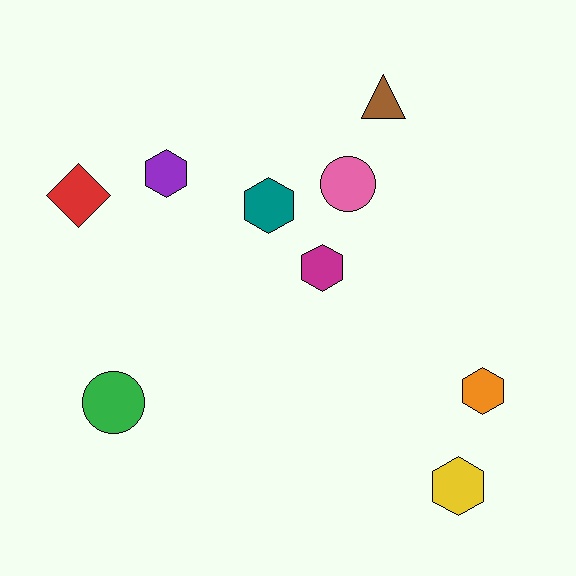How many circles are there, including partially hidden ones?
There are 2 circles.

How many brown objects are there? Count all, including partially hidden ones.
There is 1 brown object.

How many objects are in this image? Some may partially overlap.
There are 9 objects.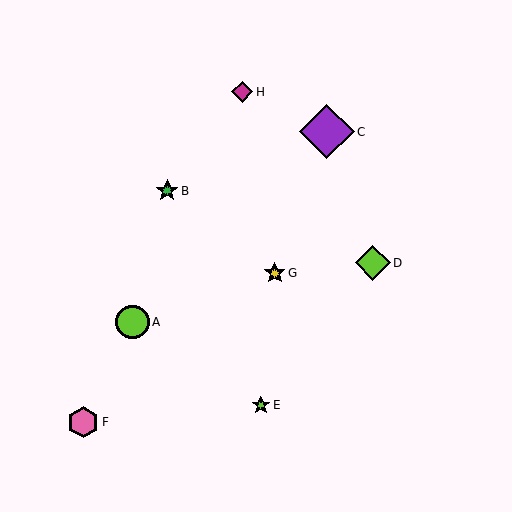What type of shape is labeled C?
Shape C is a purple diamond.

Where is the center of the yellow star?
The center of the yellow star is at (275, 273).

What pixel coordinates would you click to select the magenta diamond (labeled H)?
Click at (242, 92) to select the magenta diamond H.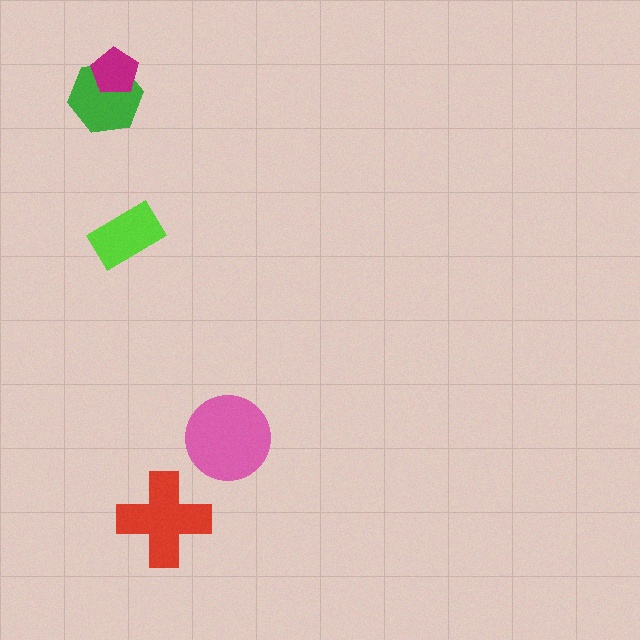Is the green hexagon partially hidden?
Yes, it is partially covered by another shape.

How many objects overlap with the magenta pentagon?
1 object overlaps with the magenta pentagon.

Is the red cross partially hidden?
No, no other shape covers it.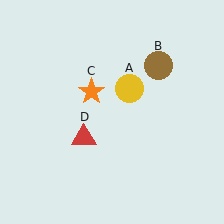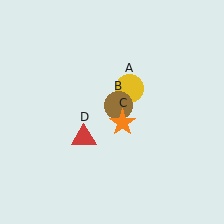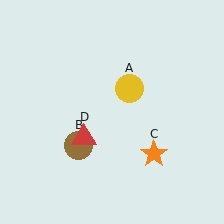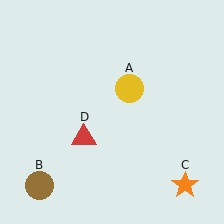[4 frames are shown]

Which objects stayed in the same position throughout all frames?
Yellow circle (object A) and red triangle (object D) remained stationary.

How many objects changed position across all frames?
2 objects changed position: brown circle (object B), orange star (object C).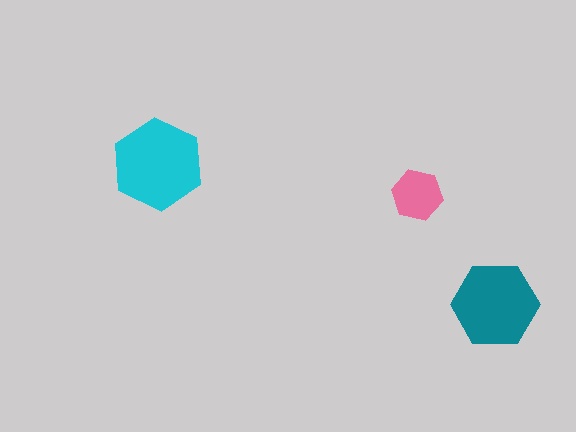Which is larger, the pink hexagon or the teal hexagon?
The teal one.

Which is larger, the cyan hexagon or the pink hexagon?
The cyan one.